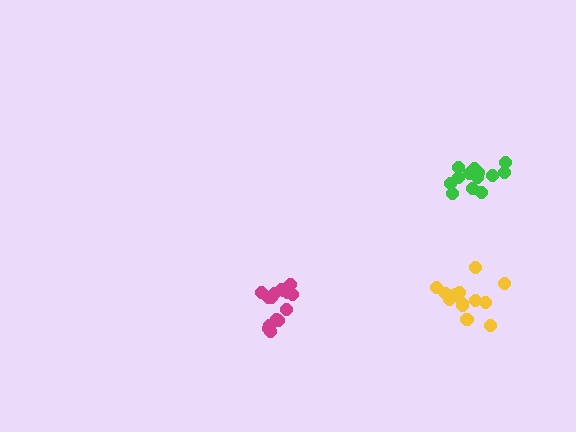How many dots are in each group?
Group 1: 14 dots, Group 2: 16 dots, Group 3: 14 dots (44 total).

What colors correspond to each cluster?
The clusters are colored: green, magenta, yellow.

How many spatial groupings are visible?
There are 3 spatial groupings.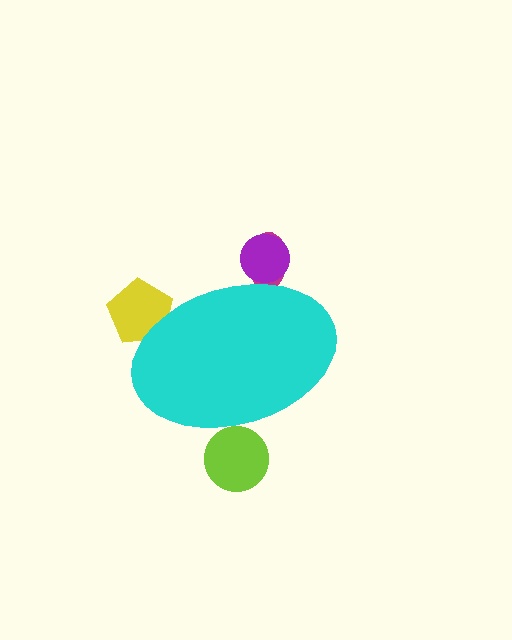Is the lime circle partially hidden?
Yes, the lime circle is partially hidden behind the cyan ellipse.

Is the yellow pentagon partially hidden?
Yes, the yellow pentagon is partially hidden behind the cyan ellipse.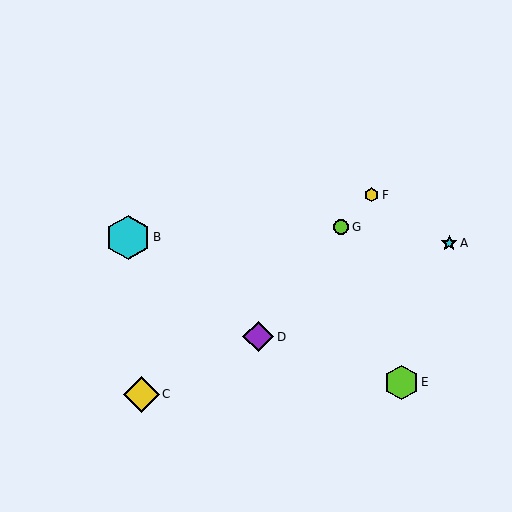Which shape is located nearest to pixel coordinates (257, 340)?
The purple diamond (labeled D) at (258, 337) is nearest to that location.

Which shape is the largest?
The cyan hexagon (labeled B) is the largest.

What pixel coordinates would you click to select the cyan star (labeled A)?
Click at (449, 243) to select the cyan star A.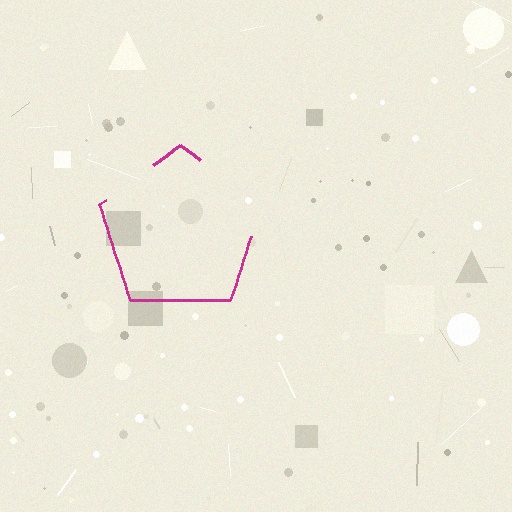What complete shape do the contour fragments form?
The contour fragments form a pentagon.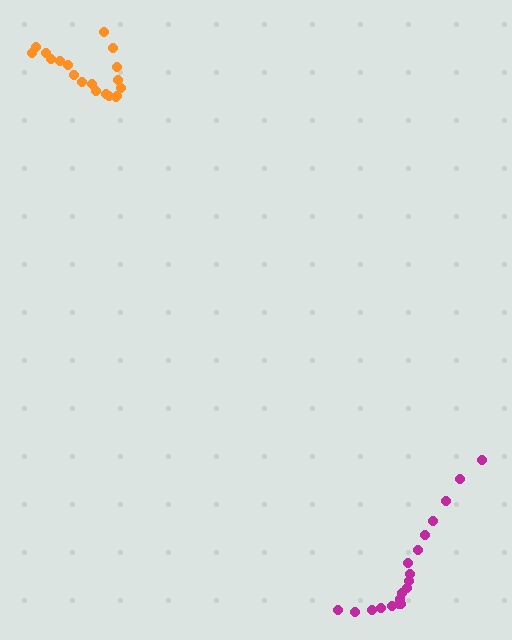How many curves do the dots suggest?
There are 2 distinct paths.